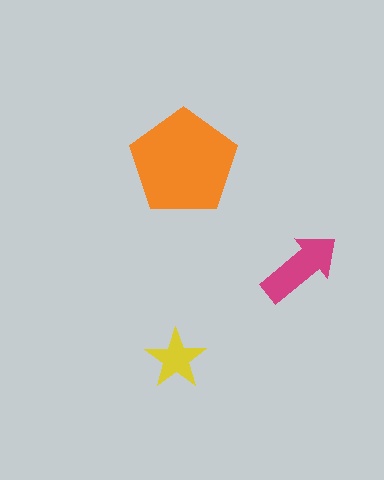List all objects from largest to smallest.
The orange pentagon, the magenta arrow, the yellow star.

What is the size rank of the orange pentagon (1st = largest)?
1st.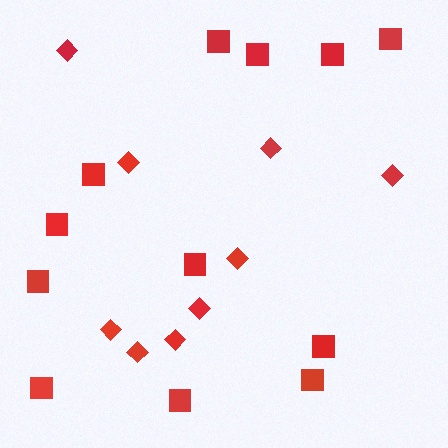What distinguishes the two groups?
There are 2 groups: one group of diamonds (9) and one group of squares (12).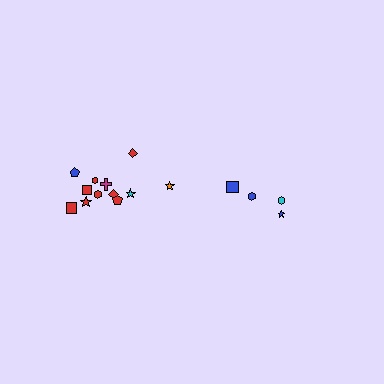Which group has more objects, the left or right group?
The left group.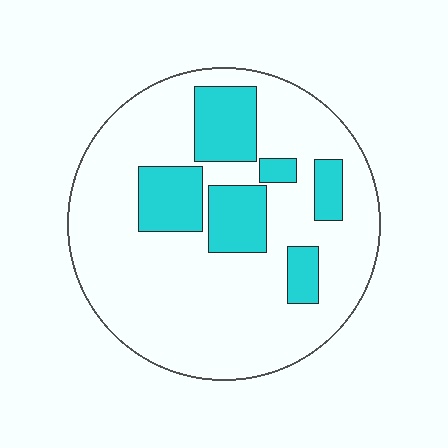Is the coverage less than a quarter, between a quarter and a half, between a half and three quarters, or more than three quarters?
Less than a quarter.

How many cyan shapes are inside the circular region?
6.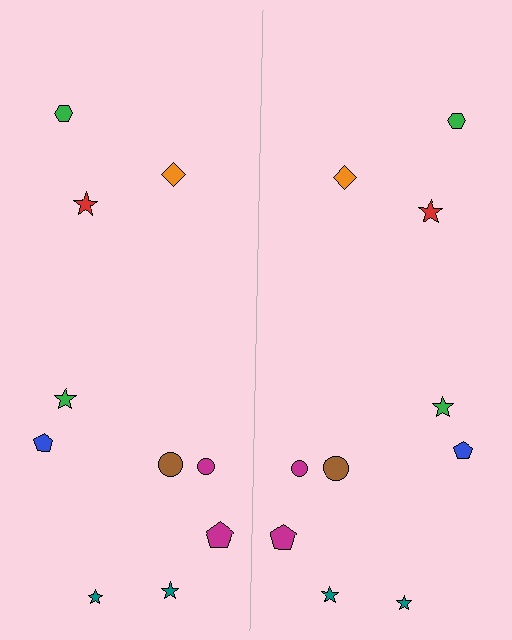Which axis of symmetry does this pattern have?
The pattern has a vertical axis of symmetry running through the center of the image.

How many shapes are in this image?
There are 20 shapes in this image.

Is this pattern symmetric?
Yes, this pattern has bilateral (reflection) symmetry.